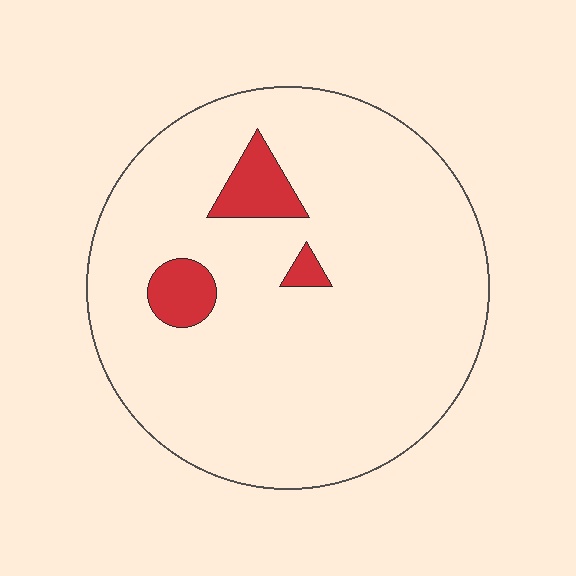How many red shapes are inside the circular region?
3.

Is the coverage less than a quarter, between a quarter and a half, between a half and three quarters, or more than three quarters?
Less than a quarter.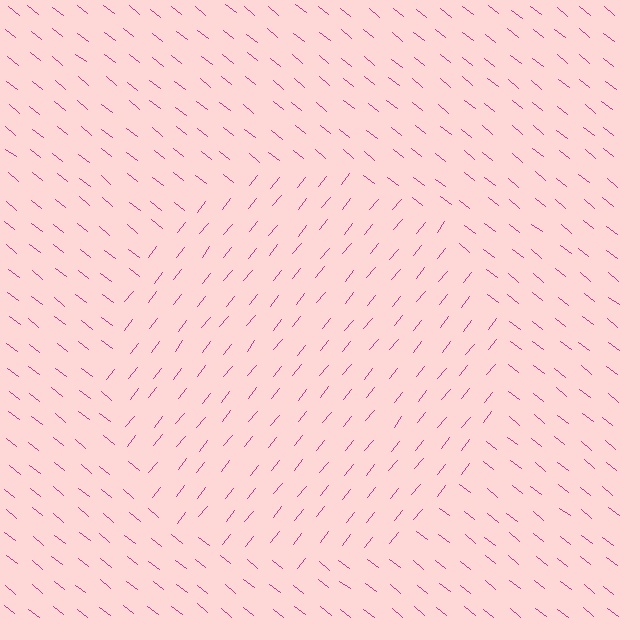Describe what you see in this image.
The image is filled with small magenta line segments. A circle region in the image has lines oriented differently from the surrounding lines, creating a visible texture boundary.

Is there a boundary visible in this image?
Yes, there is a texture boundary formed by a change in line orientation.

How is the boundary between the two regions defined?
The boundary is defined purely by a change in line orientation (approximately 90 degrees difference). All lines are the same color and thickness.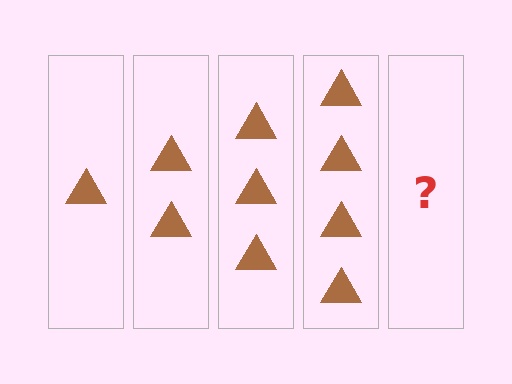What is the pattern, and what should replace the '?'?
The pattern is that each step adds one more triangle. The '?' should be 5 triangles.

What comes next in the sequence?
The next element should be 5 triangles.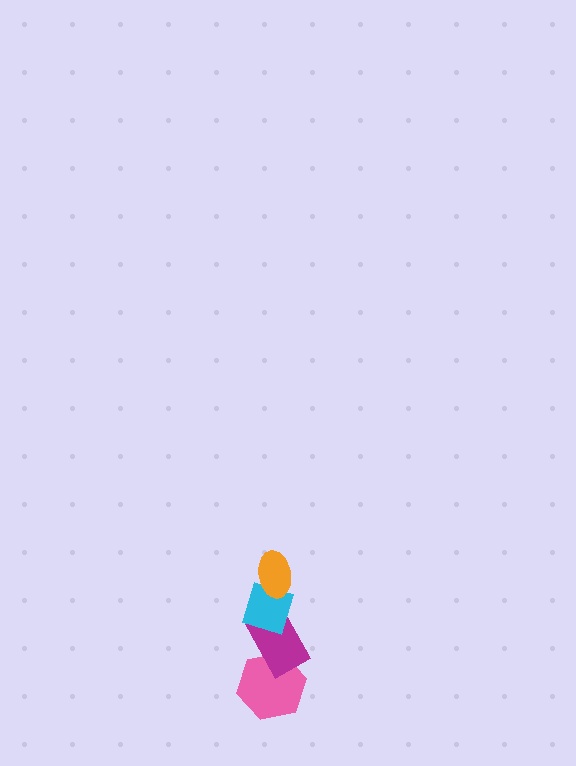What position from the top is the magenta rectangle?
The magenta rectangle is 3rd from the top.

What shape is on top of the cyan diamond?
The orange ellipse is on top of the cyan diamond.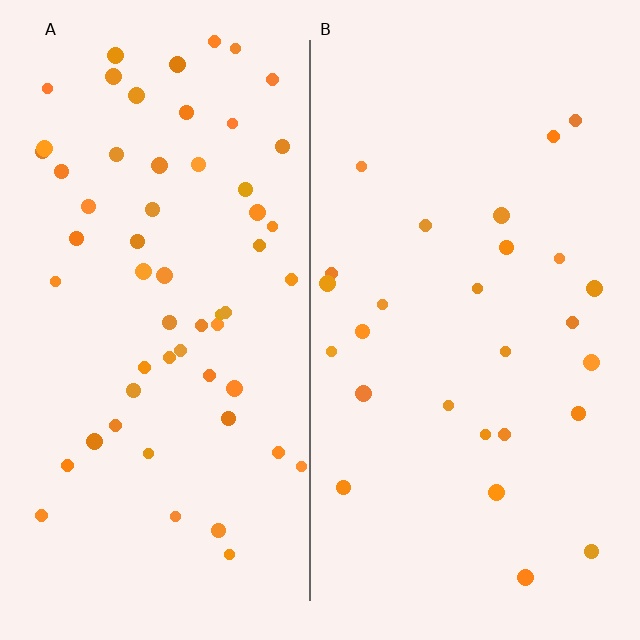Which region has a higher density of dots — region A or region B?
A (the left).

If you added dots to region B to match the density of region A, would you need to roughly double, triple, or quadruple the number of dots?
Approximately double.